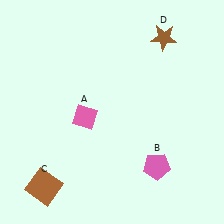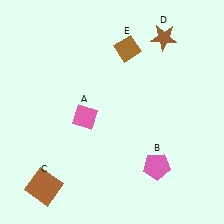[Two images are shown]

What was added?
A brown diamond (E) was added in Image 2.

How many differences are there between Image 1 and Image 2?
There is 1 difference between the two images.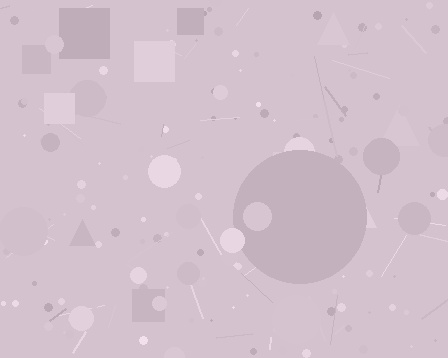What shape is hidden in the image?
A circle is hidden in the image.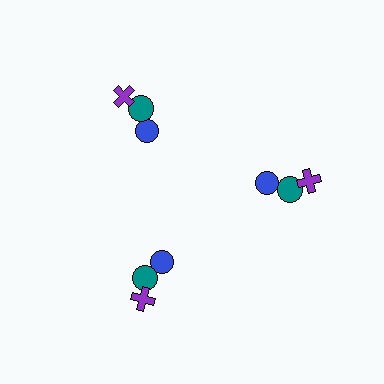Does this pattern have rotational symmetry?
Yes, this pattern has 3-fold rotational symmetry. It looks the same after rotating 120 degrees around the center.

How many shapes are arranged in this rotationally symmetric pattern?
There are 9 shapes, arranged in 3 groups of 3.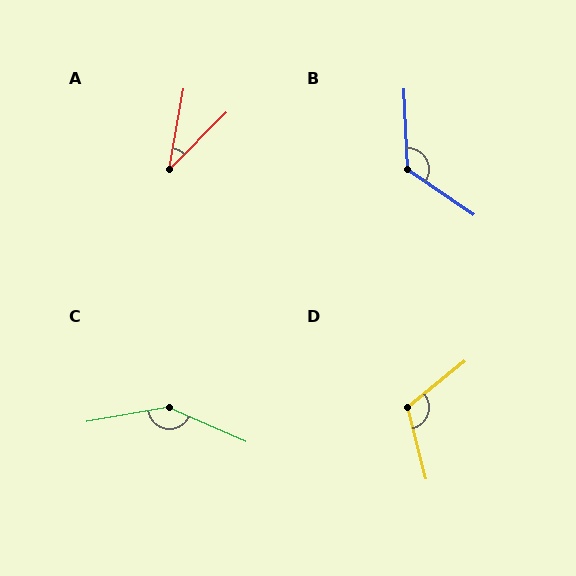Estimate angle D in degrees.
Approximately 115 degrees.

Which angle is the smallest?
A, at approximately 34 degrees.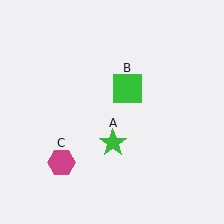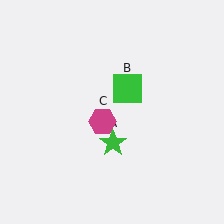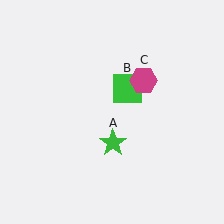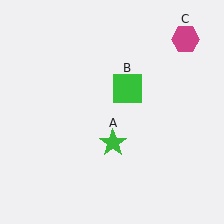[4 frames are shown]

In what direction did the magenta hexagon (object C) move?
The magenta hexagon (object C) moved up and to the right.